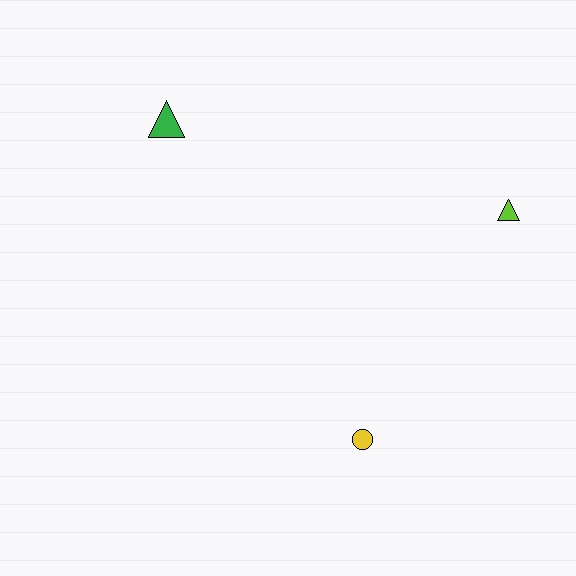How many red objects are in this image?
There are no red objects.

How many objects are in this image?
There are 3 objects.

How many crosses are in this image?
There are no crosses.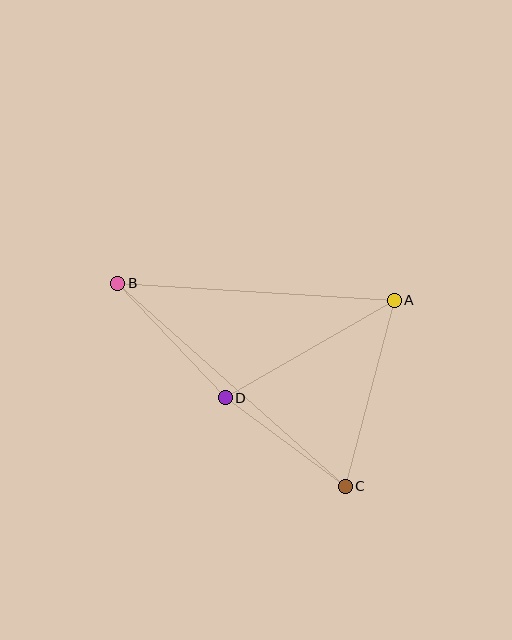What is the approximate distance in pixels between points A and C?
The distance between A and C is approximately 192 pixels.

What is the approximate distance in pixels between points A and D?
The distance between A and D is approximately 195 pixels.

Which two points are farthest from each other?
Points B and C are farthest from each other.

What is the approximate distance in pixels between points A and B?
The distance between A and B is approximately 277 pixels.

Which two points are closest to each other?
Points C and D are closest to each other.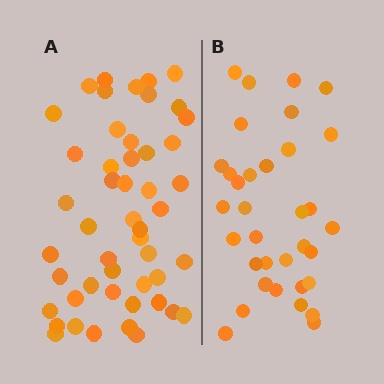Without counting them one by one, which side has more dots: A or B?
Region A (the left region) has more dots.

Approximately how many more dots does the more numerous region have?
Region A has approximately 15 more dots than region B.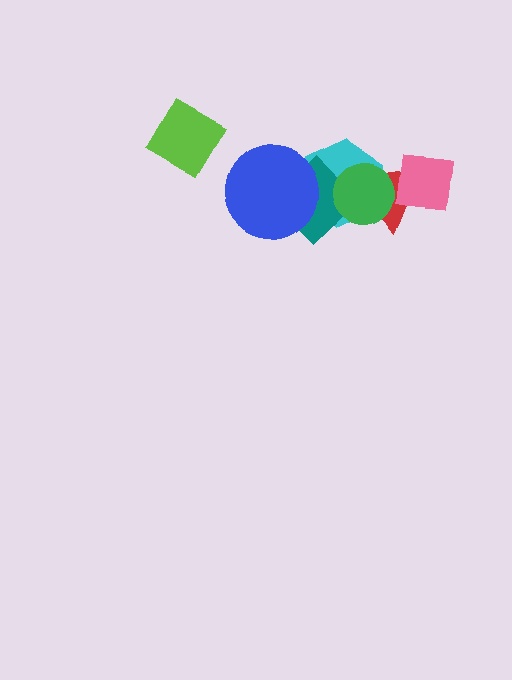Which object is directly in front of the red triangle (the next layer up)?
The pink square is directly in front of the red triangle.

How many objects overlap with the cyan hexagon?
4 objects overlap with the cyan hexagon.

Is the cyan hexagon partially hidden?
Yes, it is partially covered by another shape.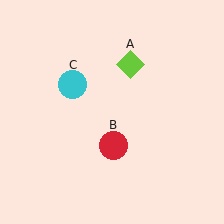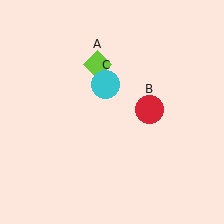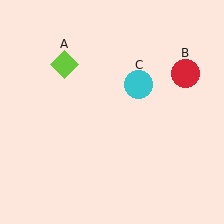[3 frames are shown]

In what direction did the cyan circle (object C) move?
The cyan circle (object C) moved right.